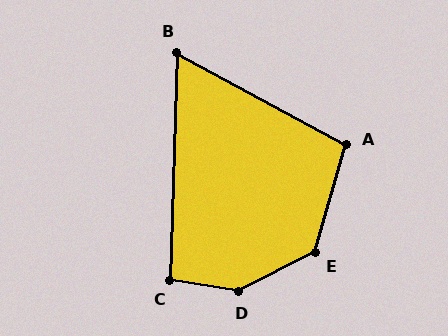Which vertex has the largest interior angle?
D, at approximately 143 degrees.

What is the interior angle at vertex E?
Approximately 133 degrees (obtuse).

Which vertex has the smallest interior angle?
B, at approximately 63 degrees.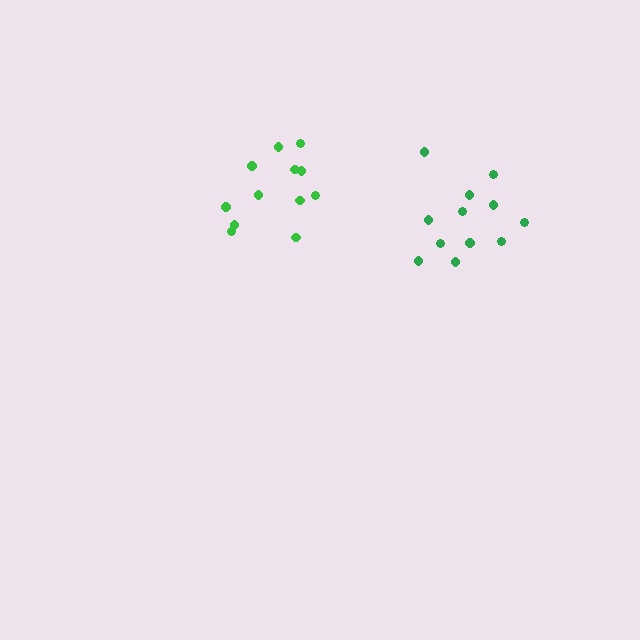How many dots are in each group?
Group 1: 12 dots, Group 2: 12 dots (24 total).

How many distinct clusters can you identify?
There are 2 distinct clusters.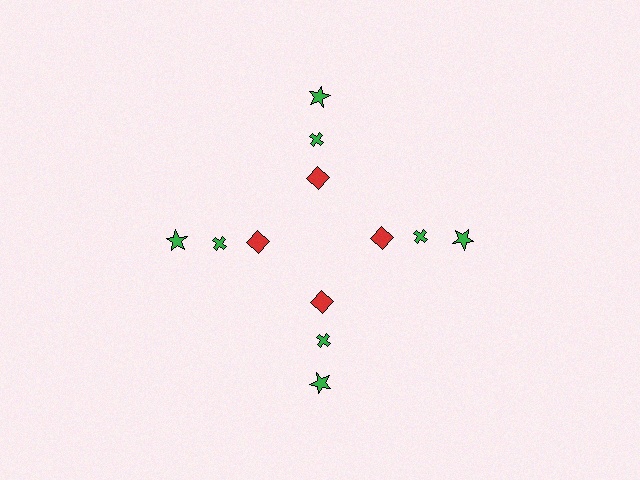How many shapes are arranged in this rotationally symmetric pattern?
There are 12 shapes, arranged in 4 groups of 3.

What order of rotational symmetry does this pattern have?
This pattern has 4-fold rotational symmetry.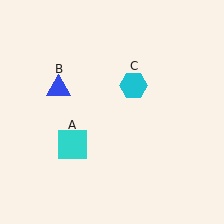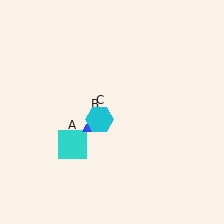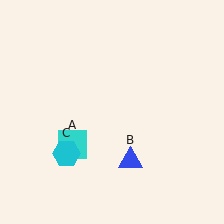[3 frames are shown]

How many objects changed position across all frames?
2 objects changed position: blue triangle (object B), cyan hexagon (object C).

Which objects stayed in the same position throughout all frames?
Cyan square (object A) remained stationary.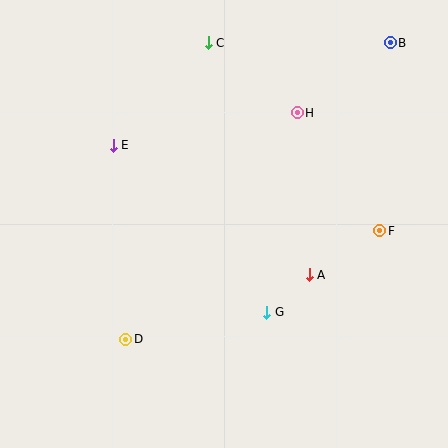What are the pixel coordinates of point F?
Point F is at (380, 231).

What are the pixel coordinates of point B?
Point B is at (390, 43).